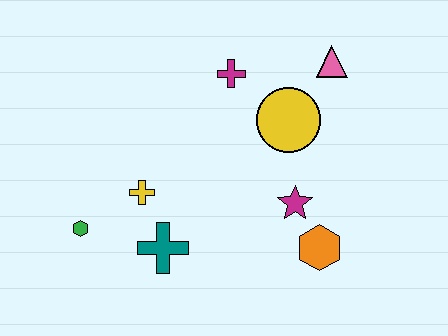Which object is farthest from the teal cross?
The pink triangle is farthest from the teal cross.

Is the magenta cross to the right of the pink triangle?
No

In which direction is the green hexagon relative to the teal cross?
The green hexagon is to the left of the teal cross.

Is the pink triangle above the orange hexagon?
Yes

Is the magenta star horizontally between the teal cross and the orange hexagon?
Yes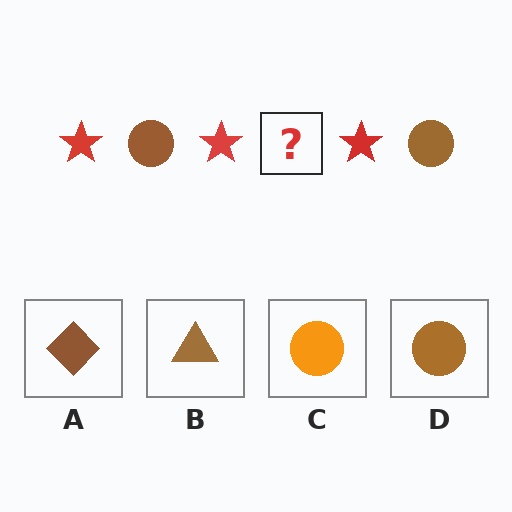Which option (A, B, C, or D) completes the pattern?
D.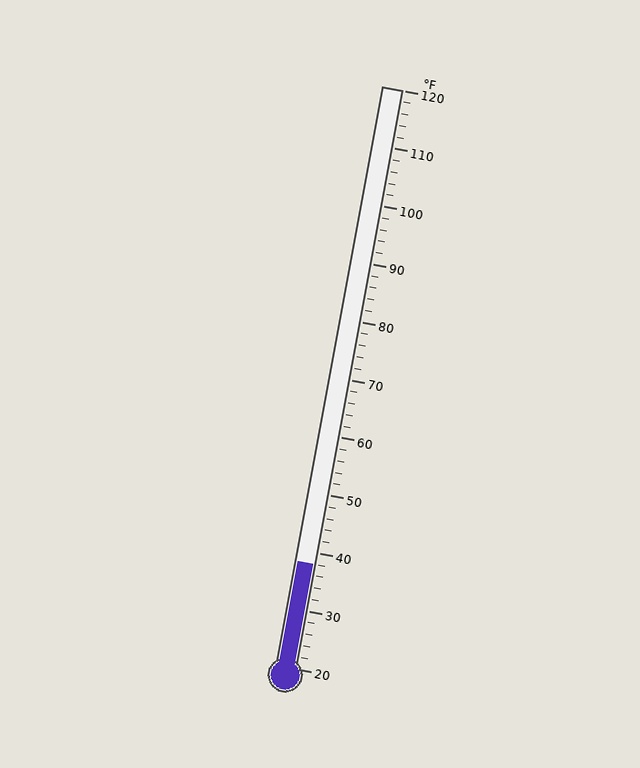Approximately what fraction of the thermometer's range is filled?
The thermometer is filled to approximately 20% of its range.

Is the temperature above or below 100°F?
The temperature is below 100°F.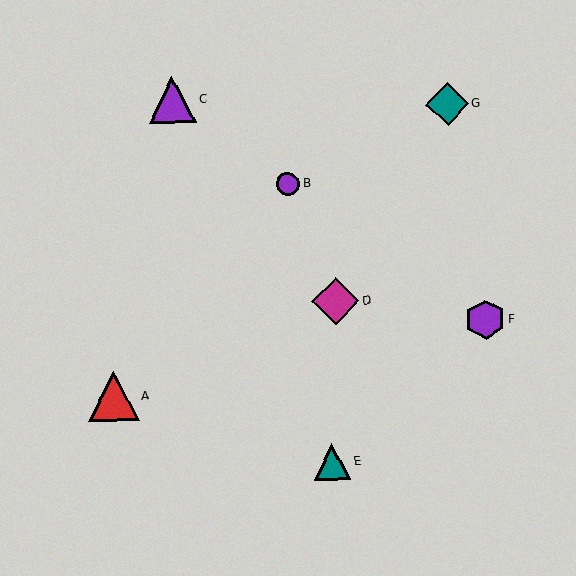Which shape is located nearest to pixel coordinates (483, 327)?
The purple hexagon (labeled F) at (485, 320) is nearest to that location.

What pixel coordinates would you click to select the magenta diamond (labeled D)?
Click at (336, 301) to select the magenta diamond D.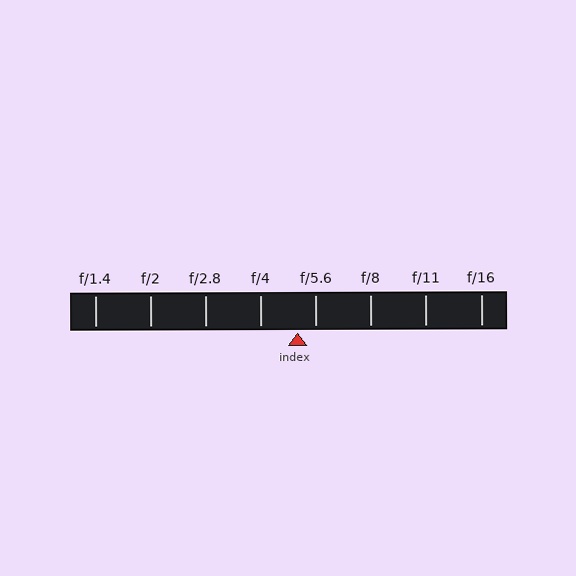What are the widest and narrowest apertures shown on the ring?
The widest aperture shown is f/1.4 and the narrowest is f/16.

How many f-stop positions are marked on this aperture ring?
There are 8 f-stop positions marked.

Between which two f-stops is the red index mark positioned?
The index mark is between f/4 and f/5.6.